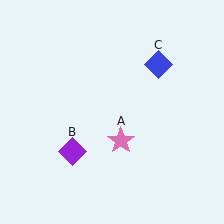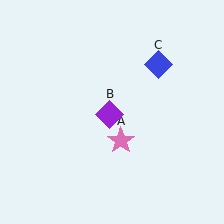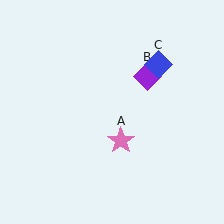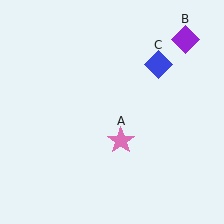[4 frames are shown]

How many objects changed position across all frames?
1 object changed position: purple diamond (object B).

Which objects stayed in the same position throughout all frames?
Pink star (object A) and blue diamond (object C) remained stationary.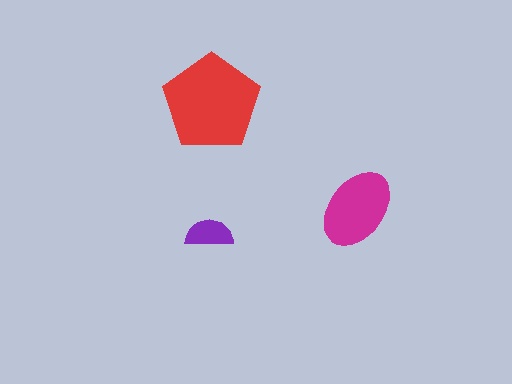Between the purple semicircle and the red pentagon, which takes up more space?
The red pentagon.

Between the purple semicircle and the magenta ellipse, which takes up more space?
The magenta ellipse.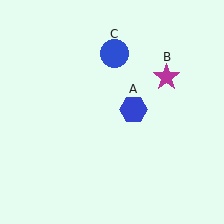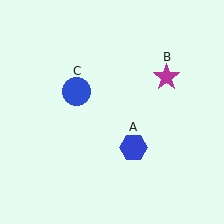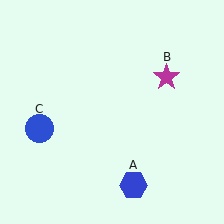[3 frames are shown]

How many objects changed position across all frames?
2 objects changed position: blue hexagon (object A), blue circle (object C).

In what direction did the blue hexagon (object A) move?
The blue hexagon (object A) moved down.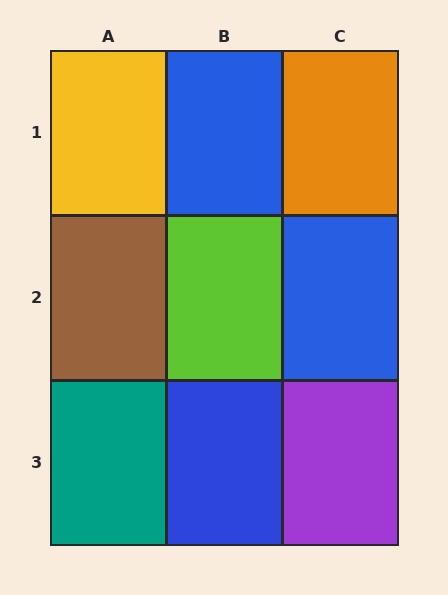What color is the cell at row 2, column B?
Lime.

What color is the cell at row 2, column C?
Blue.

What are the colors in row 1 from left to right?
Yellow, blue, orange.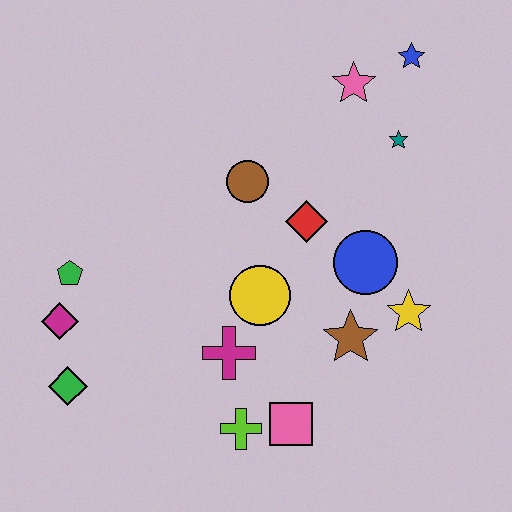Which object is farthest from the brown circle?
The green diamond is farthest from the brown circle.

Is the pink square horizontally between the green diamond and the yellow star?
Yes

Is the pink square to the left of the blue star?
Yes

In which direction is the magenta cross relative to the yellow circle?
The magenta cross is below the yellow circle.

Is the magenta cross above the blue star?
No